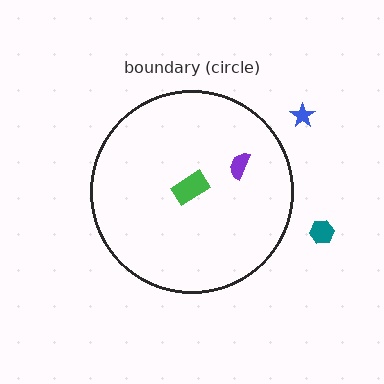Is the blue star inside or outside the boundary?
Outside.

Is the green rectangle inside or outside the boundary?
Inside.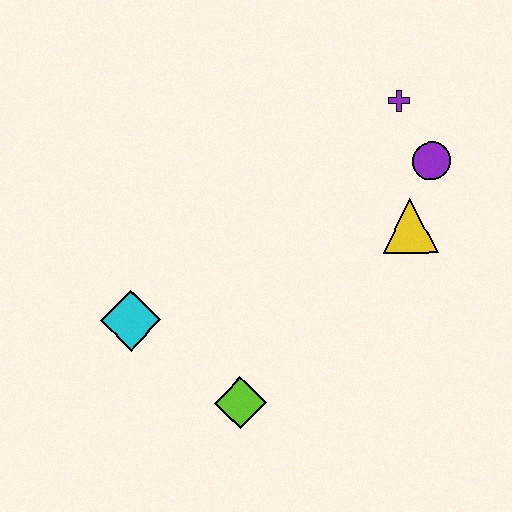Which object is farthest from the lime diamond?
The purple cross is farthest from the lime diamond.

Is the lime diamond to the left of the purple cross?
Yes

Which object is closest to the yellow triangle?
The purple circle is closest to the yellow triangle.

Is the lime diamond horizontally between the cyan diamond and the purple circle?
Yes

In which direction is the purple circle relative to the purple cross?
The purple circle is below the purple cross.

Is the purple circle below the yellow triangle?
No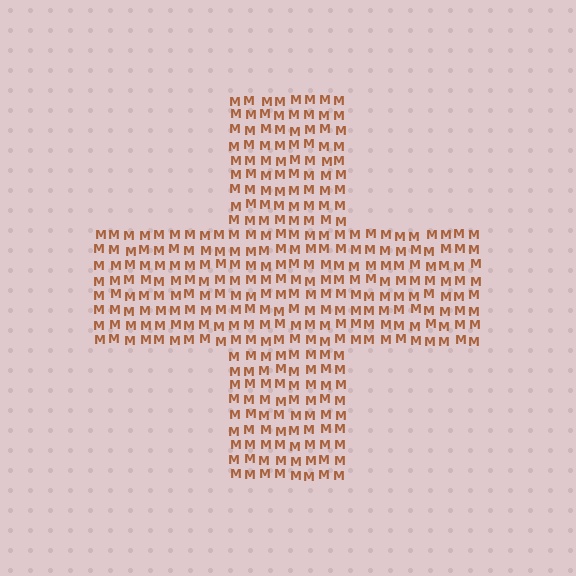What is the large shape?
The large shape is a cross.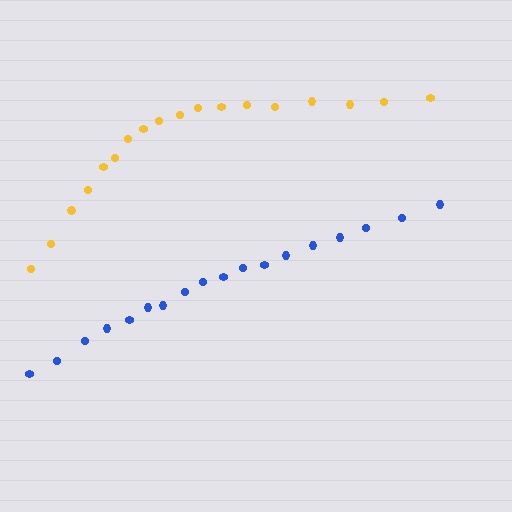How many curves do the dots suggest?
There are 2 distinct paths.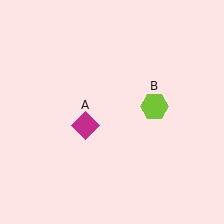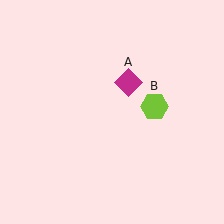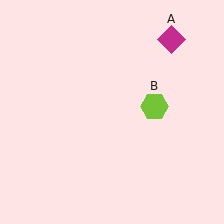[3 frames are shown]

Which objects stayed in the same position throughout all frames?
Lime hexagon (object B) remained stationary.